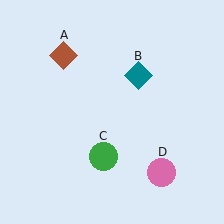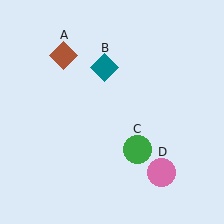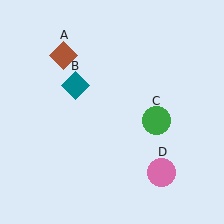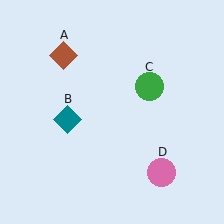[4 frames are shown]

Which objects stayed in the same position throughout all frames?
Brown diamond (object A) and pink circle (object D) remained stationary.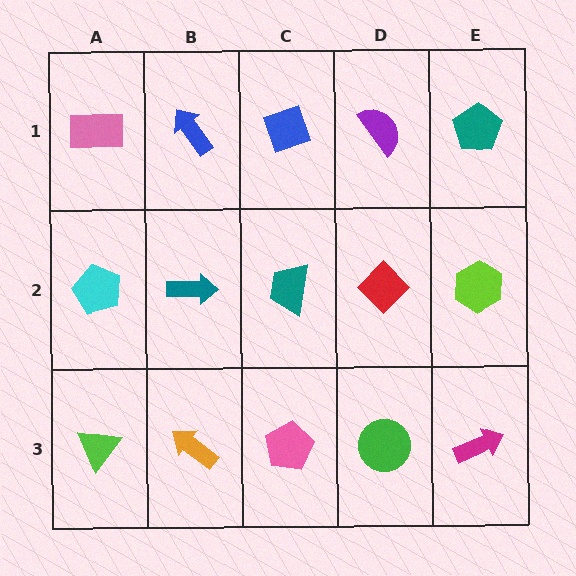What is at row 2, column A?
A cyan pentagon.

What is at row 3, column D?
A green circle.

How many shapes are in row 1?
5 shapes.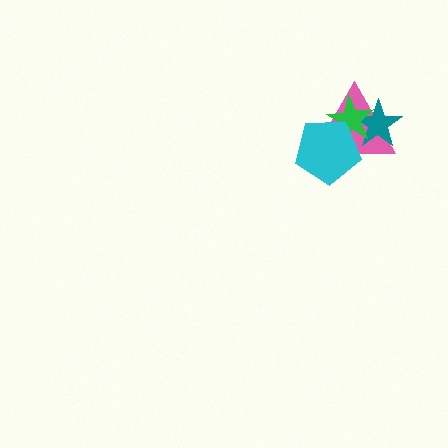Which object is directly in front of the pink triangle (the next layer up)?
The teal star is directly in front of the pink triangle.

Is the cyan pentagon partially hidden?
No, no other shape covers it.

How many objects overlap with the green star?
3 objects overlap with the green star.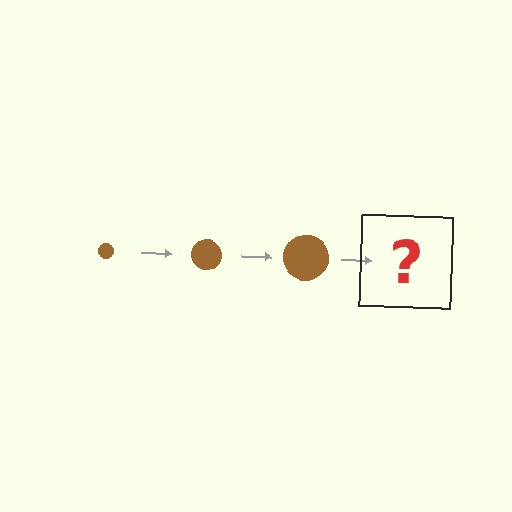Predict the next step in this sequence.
The next step is a brown circle, larger than the previous one.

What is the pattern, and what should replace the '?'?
The pattern is that the circle gets progressively larger each step. The '?' should be a brown circle, larger than the previous one.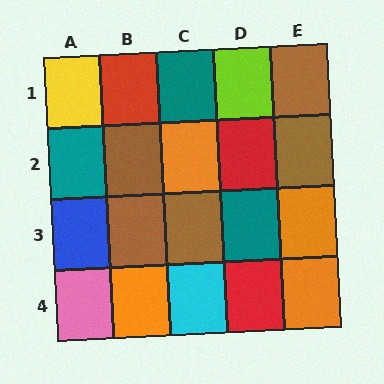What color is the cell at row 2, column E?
Brown.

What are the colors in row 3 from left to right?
Blue, brown, brown, teal, orange.